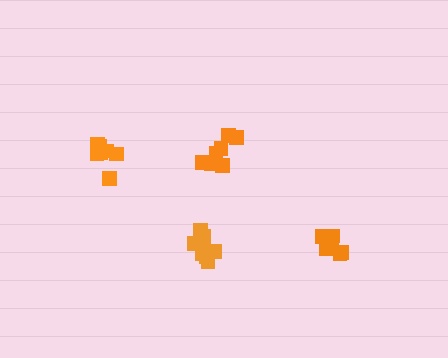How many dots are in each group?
Group 1: 8 dots, Group 2: 7 dots, Group 3: 8 dots, Group 4: 7 dots (30 total).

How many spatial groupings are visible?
There are 4 spatial groupings.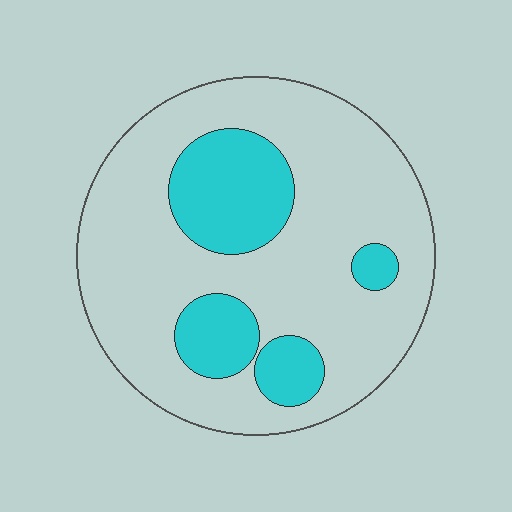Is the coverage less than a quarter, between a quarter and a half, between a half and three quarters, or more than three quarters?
Less than a quarter.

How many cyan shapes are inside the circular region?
4.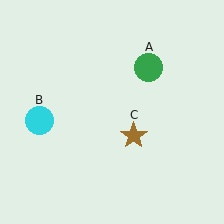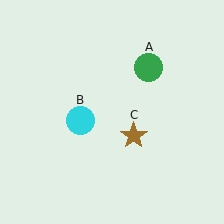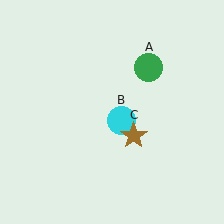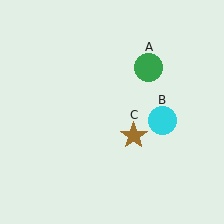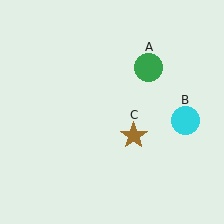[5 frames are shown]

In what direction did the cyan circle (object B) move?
The cyan circle (object B) moved right.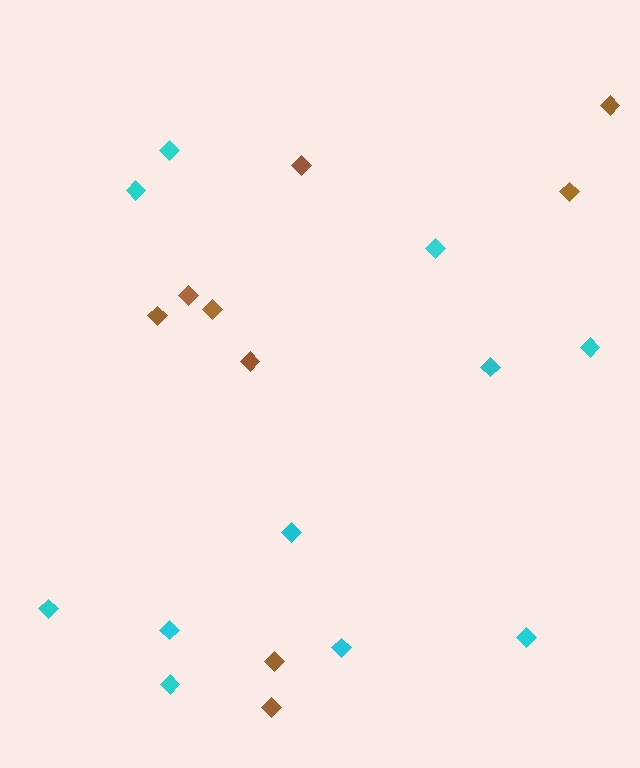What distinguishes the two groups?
There are 2 groups: one group of cyan diamonds (11) and one group of brown diamonds (9).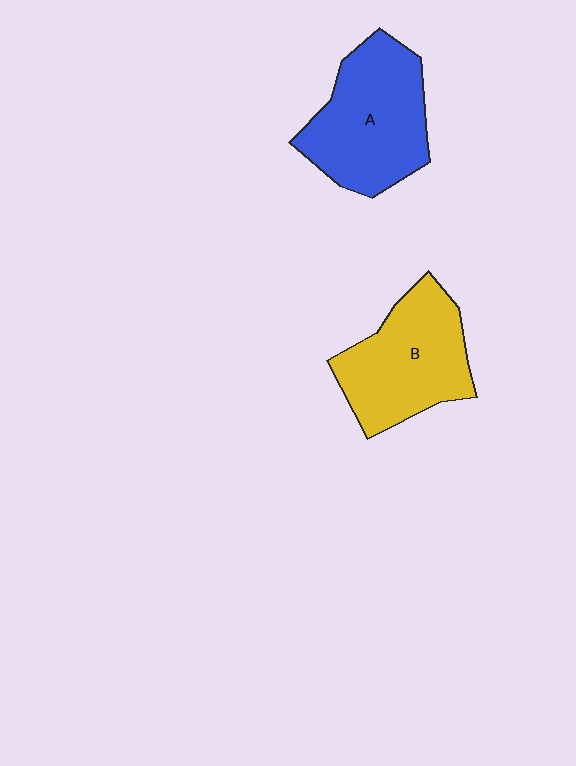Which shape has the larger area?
Shape A (blue).